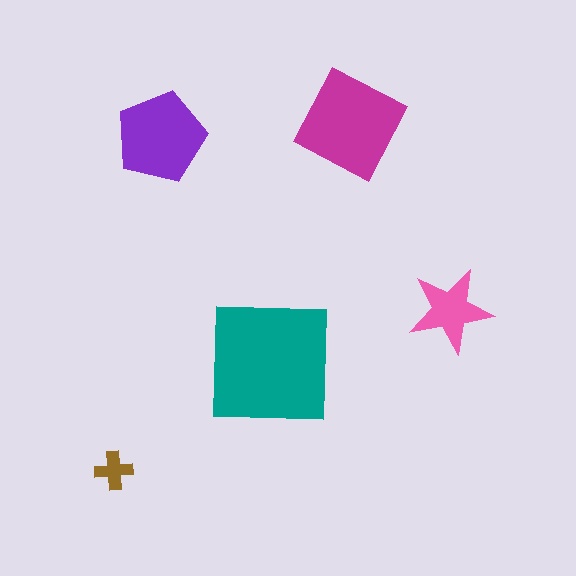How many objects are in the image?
There are 5 objects in the image.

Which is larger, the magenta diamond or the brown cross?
The magenta diamond.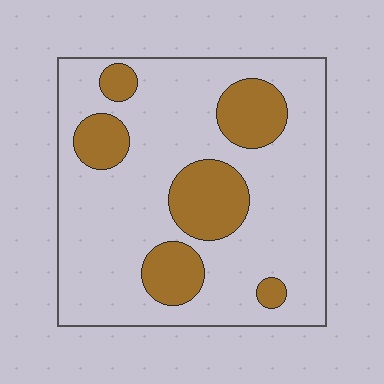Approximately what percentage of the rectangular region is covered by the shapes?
Approximately 25%.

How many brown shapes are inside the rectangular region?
6.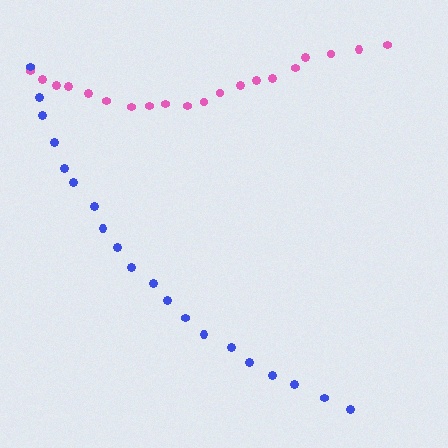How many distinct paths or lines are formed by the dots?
There are 2 distinct paths.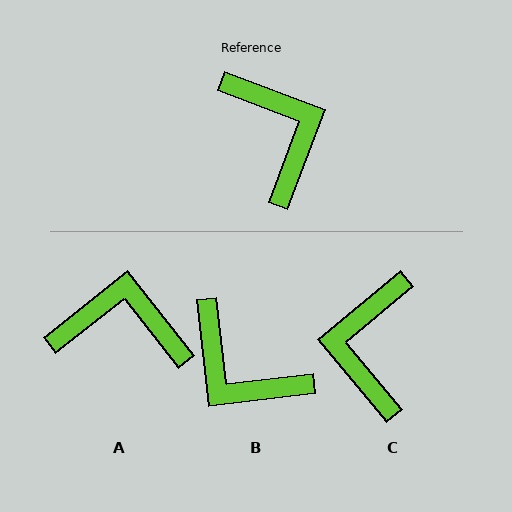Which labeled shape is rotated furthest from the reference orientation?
B, about 153 degrees away.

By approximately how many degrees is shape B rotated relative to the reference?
Approximately 153 degrees clockwise.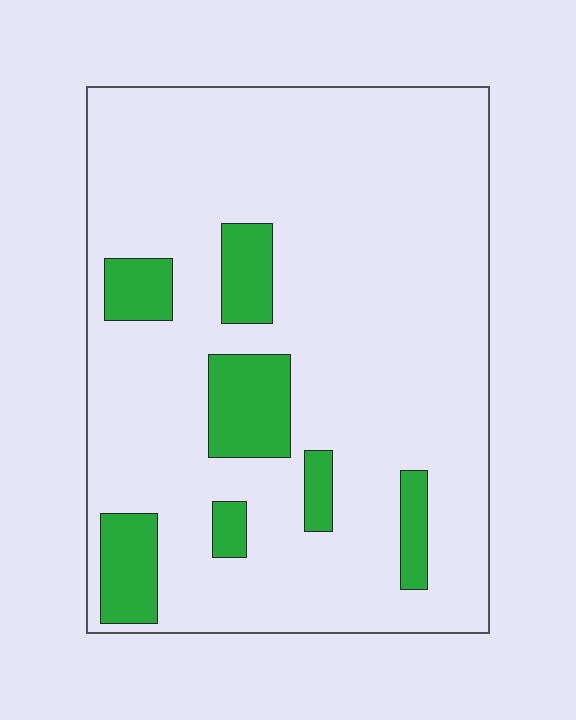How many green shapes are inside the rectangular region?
7.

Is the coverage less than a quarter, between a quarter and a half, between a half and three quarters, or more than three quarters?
Less than a quarter.